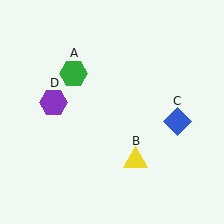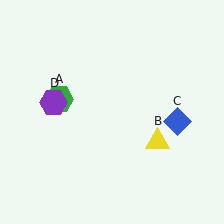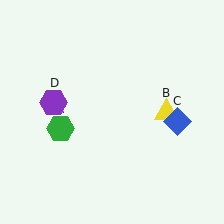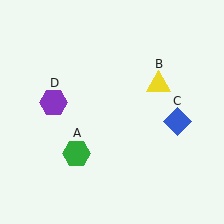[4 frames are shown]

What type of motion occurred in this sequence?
The green hexagon (object A), yellow triangle (object B) rotated counterclockwise around the center of the scene.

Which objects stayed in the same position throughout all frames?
Blue diamond (object C) and purple hexagon (object D) remained stationary.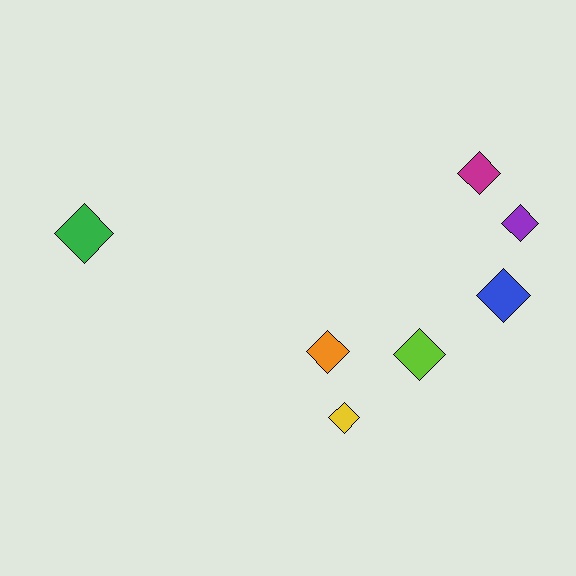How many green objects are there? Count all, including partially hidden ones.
There is 1 green object.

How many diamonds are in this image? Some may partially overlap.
There are 7 diamonds.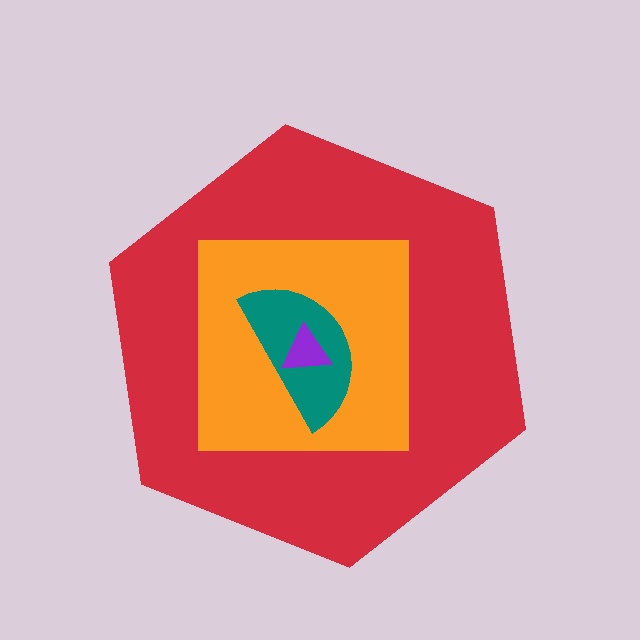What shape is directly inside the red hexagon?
The orange square.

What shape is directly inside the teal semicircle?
The purple triangle.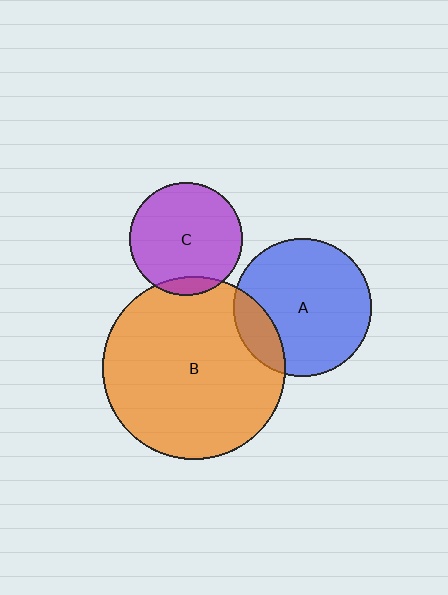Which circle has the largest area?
Circle B (orange).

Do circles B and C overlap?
Yes.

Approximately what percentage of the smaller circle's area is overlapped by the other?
Approximately 10%.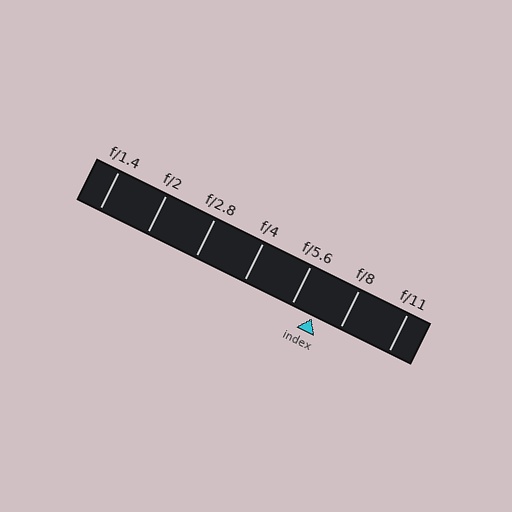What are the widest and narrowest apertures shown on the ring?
The widest aperture shown is f/1.4 and the narrowest is f/11.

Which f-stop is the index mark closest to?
The index mark is closest to f/5.6.